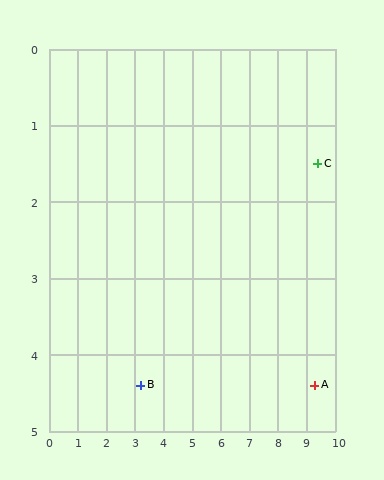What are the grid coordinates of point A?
Point A is at approximately (9.3, 4.4).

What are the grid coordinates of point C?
Point C is at approximately (9.4, 1.5).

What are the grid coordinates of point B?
Point B is at approximately (3.2, 4.4).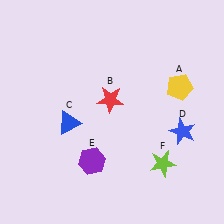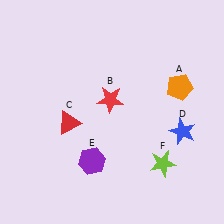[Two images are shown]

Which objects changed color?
A changed from yellow to orange. C changed from blue to red.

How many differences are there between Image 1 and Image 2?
There are 2 differences between the two images.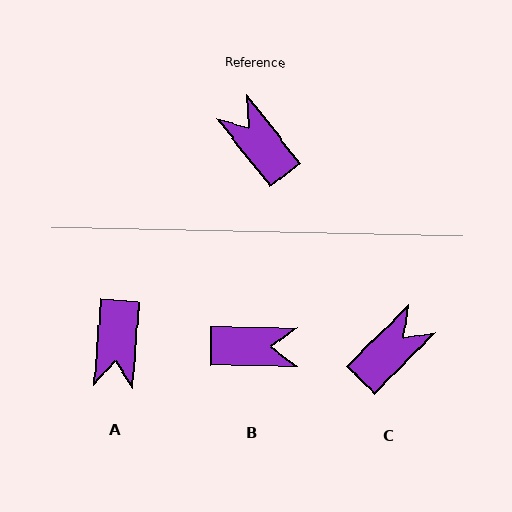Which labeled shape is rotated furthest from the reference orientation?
A, about 138 degrees away.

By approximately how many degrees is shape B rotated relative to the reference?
Approximately 128 degrees clockwise.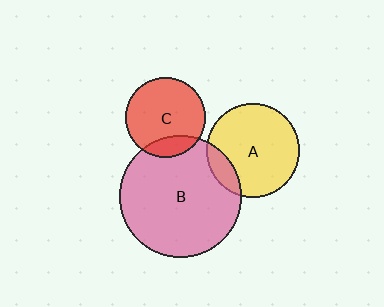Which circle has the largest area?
Circle B (pink).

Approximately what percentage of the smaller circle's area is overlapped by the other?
Approximately 15%.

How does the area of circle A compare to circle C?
Approximately 1.4 times.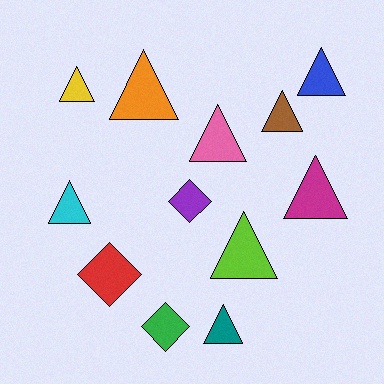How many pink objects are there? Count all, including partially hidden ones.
There is 1 pink object.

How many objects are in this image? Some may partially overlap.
There are 12 objects.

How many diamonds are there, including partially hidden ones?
There are 3 diamonds.